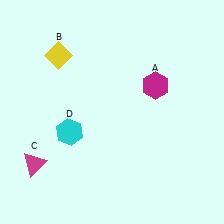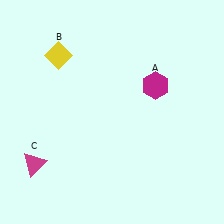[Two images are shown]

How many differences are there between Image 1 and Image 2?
There is 1 difference between the two images.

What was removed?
The cyan hexagon (D) was removed in Image 2.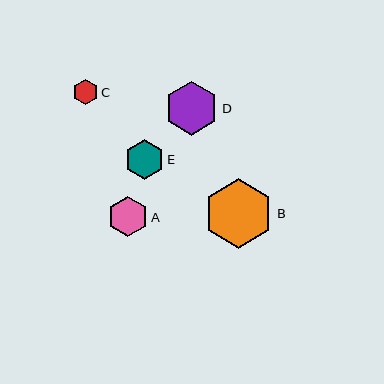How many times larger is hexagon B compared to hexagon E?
Hexagon B is approximately 1.8 times the size of hexagon E.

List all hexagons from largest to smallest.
From largest to smallest: B, D, A, E, C.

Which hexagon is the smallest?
Hexagon C is the smallest with a size of approximately 25 pixels.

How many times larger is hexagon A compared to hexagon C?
Hexagon A is approximately 1.6 times the size of hexagon C.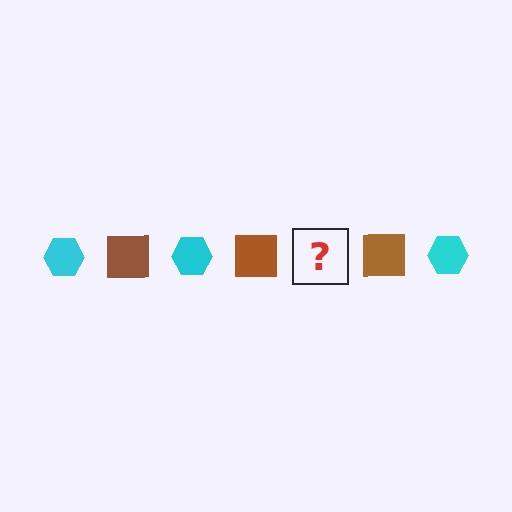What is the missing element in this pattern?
The missing element is a cyan hexagon.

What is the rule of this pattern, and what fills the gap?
The rule is that the pattern alternates between cyan hexagon and brown square. The gap should be filled with a cyan hexagon.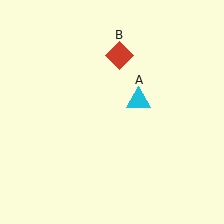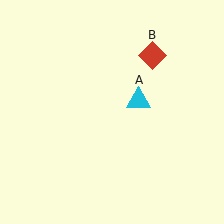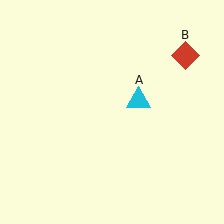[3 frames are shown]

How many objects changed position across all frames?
1 object changed position: red diamond (object B).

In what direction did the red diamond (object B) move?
The red diamond (object B) moved right.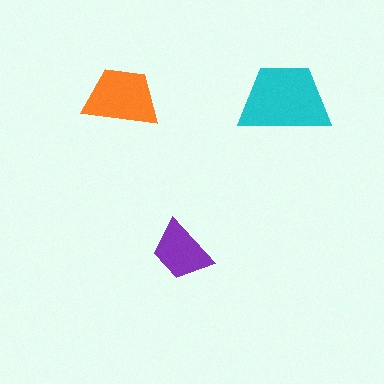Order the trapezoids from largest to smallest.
the cyan one, the orange one, the purple one.